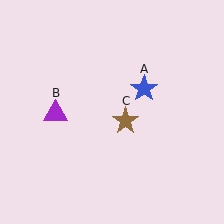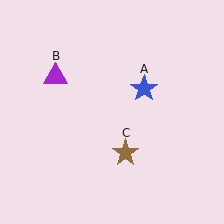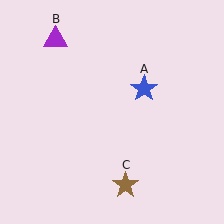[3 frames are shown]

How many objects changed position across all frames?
2 objects changed position: purple triangle (object B), brown star (object C).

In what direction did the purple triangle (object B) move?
The purple triangle (object B) moved up.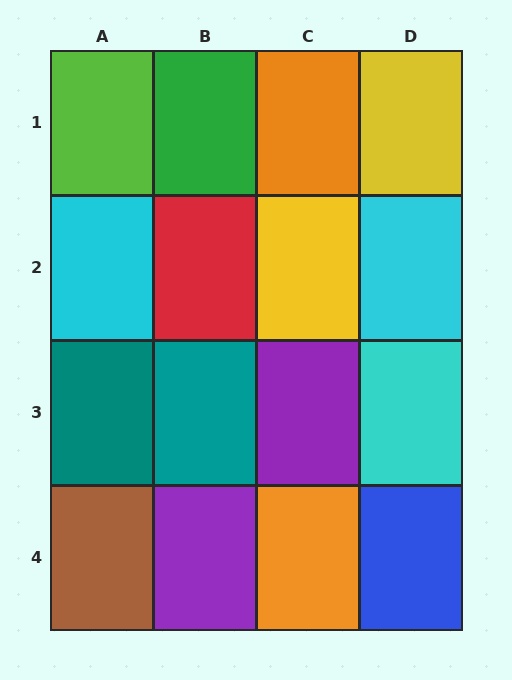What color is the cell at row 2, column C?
Yellow.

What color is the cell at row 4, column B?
Purple.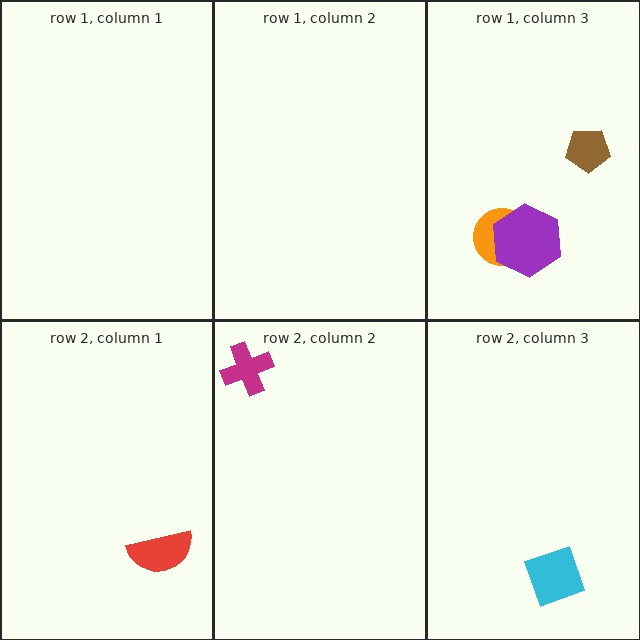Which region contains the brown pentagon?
The row 1, column 3 region.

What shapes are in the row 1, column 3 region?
The orange circle, the brown pentagon, the purple hexagon.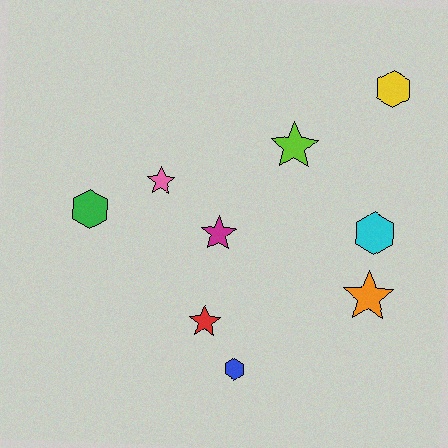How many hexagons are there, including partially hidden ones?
There are 4 hexagons.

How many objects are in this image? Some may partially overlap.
There are 9 objects.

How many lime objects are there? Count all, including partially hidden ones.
There is 1 lime object.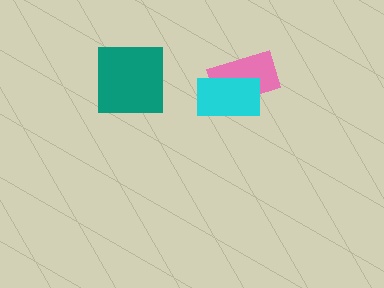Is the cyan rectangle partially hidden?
No, no other shape covers it.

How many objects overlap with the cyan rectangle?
1 object overlaps with the cyan rectangle.